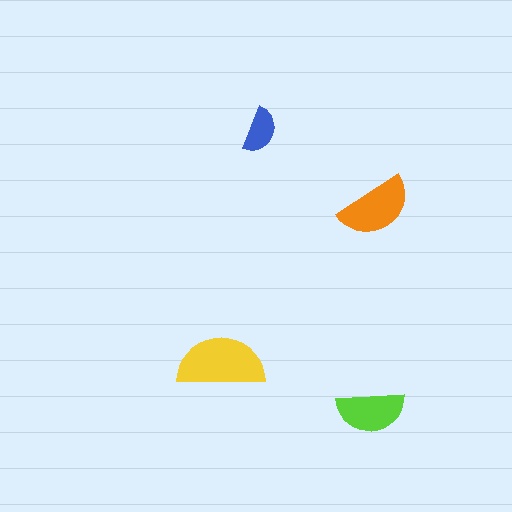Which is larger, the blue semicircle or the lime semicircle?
The lime one.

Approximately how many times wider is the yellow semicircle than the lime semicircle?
About 1.5 times wider.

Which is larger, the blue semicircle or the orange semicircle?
The orange one.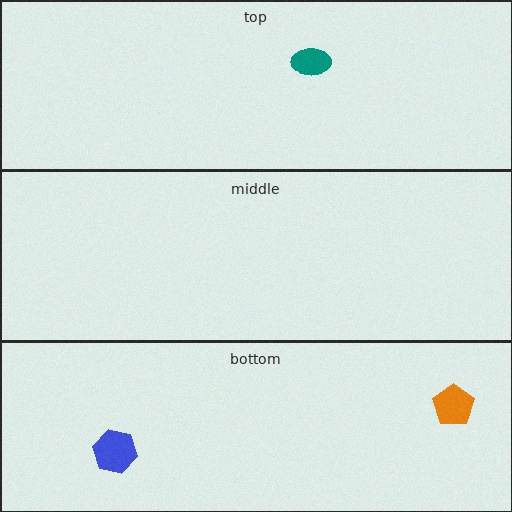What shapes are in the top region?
The teal ellipse.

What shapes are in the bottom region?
The blue hexagon, the orange pentagon.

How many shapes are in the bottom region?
2.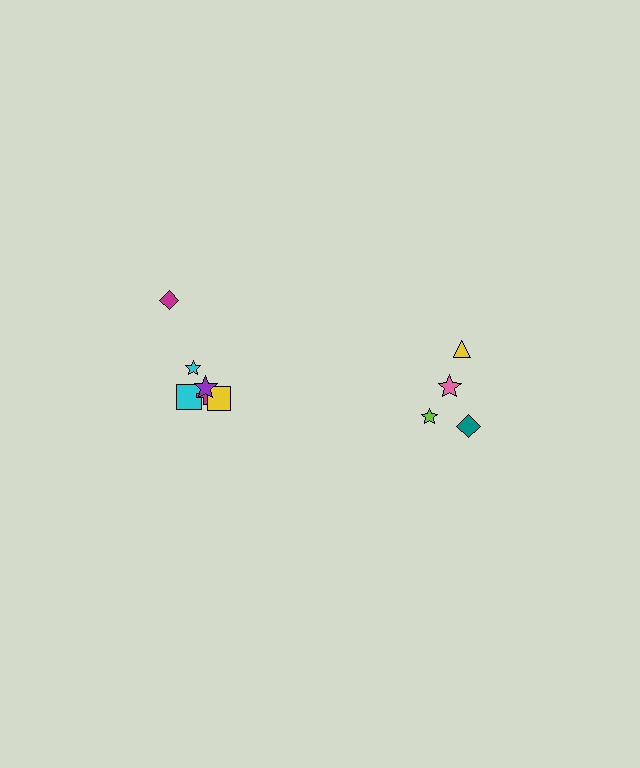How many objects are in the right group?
There are 4 objects.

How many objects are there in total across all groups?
There are 10 objects.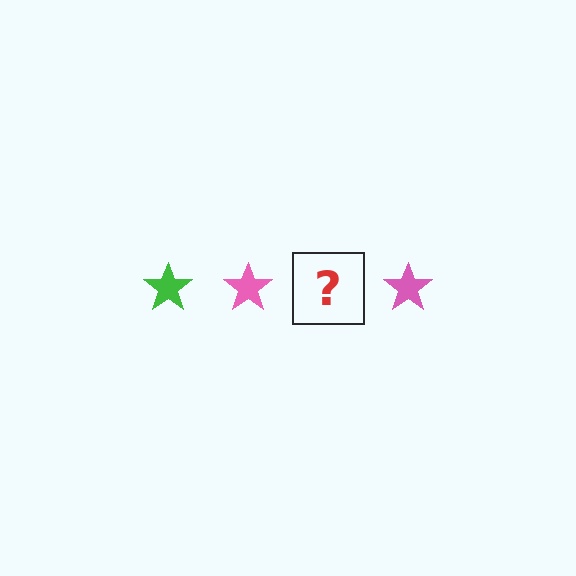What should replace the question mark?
The question mark should be replaced with a green star.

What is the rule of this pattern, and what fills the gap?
The rule is that the pattern cycles through green, pink stars. The gap should be filled with a green star.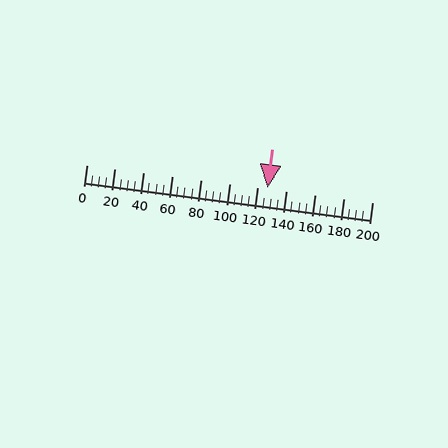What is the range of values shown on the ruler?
The ruler shows values from 0 to 200.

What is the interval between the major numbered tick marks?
The major tick marks are spaced 20 units apart.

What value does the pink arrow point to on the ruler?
The pink arrow points to approximately 127.